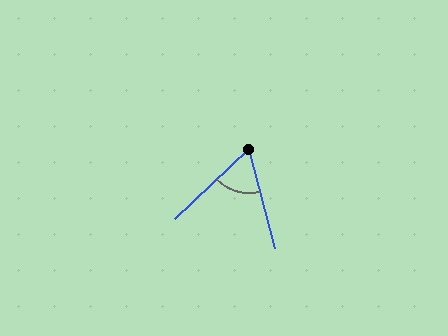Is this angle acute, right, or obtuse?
It is acute.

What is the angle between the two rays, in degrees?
Approximately 61 degrees.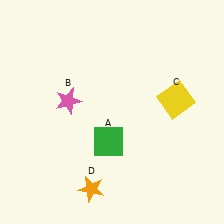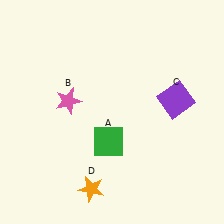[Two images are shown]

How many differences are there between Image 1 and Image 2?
There is 1 difference between the two images.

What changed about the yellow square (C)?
In Image 1, C is yellow. In Image 2, it changed to purple.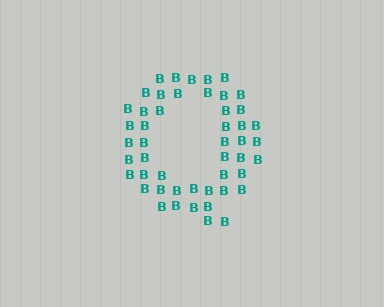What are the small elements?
The small elements are letter B's.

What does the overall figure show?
The overall figure shows the letter Q.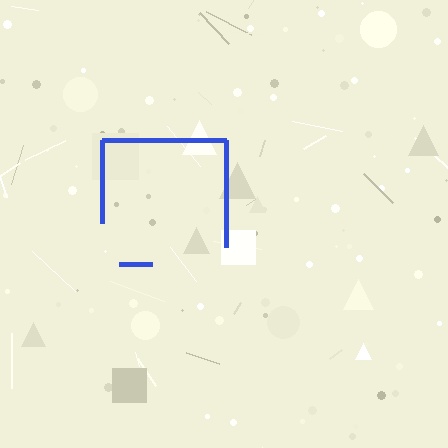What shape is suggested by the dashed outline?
The dashed outline suggests a square.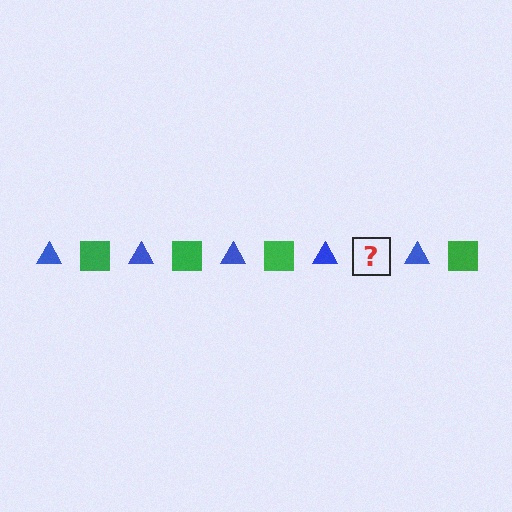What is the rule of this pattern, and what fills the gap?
The rule is that the pattern alternates between blue triangle and green square. The gap should be filled with a green square.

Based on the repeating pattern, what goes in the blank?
The blank should be a green square.